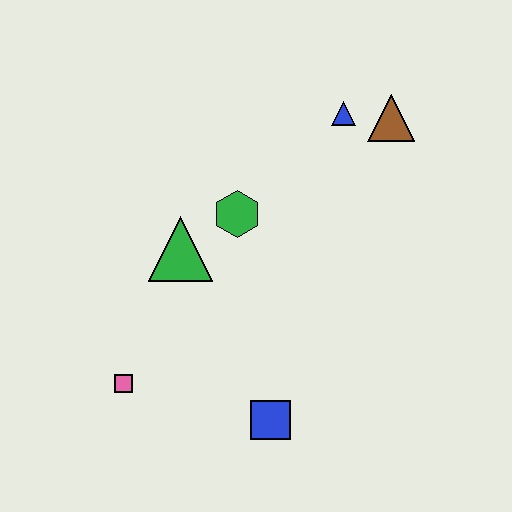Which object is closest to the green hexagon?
The green triangle is closest to the green hexagon.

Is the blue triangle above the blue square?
Yes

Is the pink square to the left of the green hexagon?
Yes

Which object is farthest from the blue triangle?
The pink square is farthest from the blue triangle.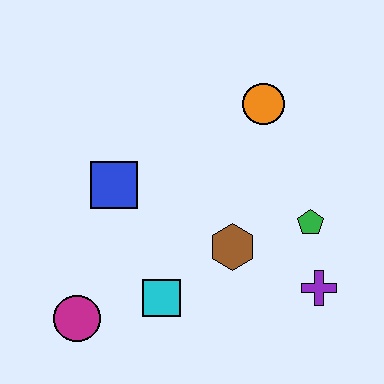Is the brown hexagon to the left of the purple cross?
Yes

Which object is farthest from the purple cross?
The magenta circle is farthest from the purple cross.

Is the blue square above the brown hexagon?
Yes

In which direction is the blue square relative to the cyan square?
The blue square is above the cyan square.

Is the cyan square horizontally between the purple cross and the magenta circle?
Yes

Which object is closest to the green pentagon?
The purple cross is closest to the green pentagon.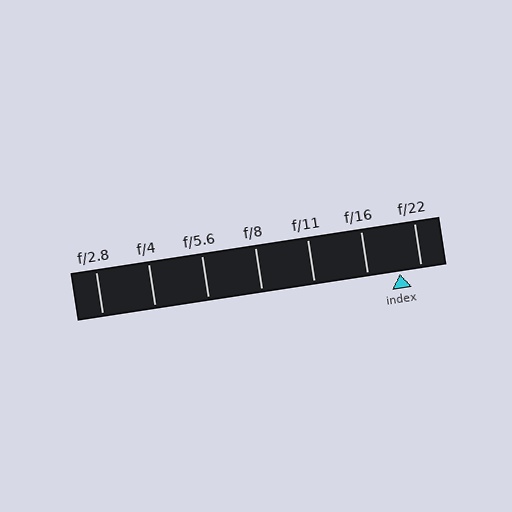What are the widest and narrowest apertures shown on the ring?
The widest aperture shown is f/2.8 and the narrowest is f/22.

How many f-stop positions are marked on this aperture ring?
There are 7 f-stop positions marked.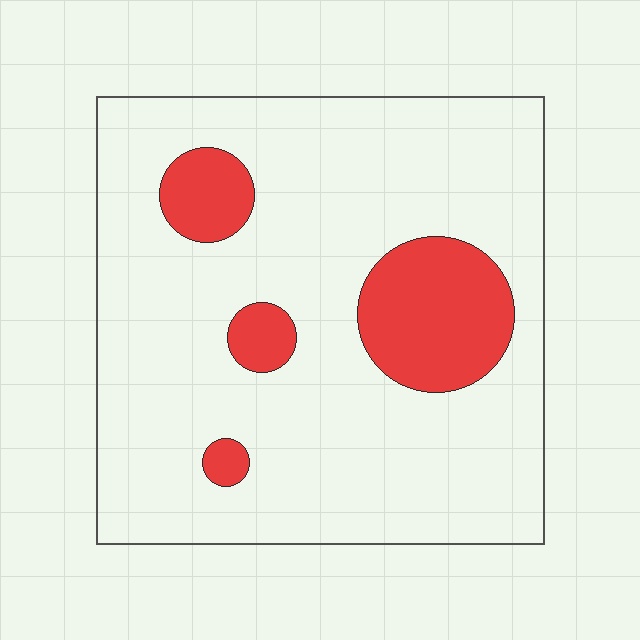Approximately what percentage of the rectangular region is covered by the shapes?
Approximately 15%.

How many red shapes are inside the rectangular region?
4.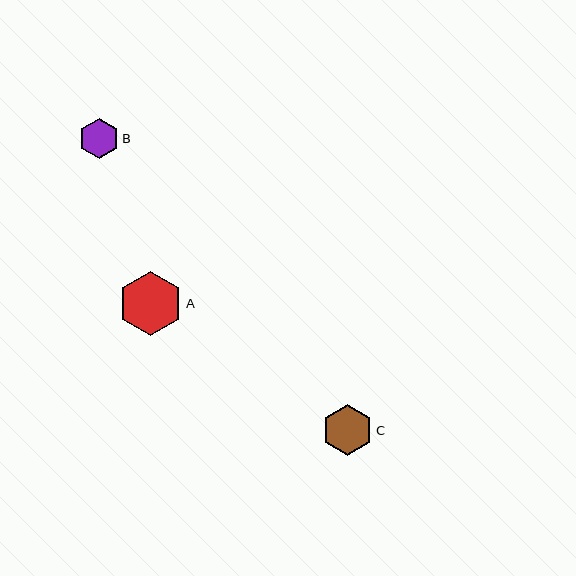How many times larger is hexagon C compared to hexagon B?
Hexagon C is approximately 1.3 times the size of hexagon B.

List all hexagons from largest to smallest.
From largest to smallest: A, C, B.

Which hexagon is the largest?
Hexagon A is the largest with a size of approximately 64 pixels.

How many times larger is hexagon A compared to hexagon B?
Hexagon A is approximately 1.6 times the size of hexagon B.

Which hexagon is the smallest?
Hexagon B is the smallest with a size of approximately 40 pixels.